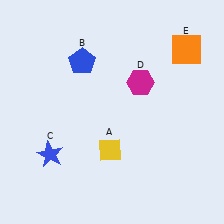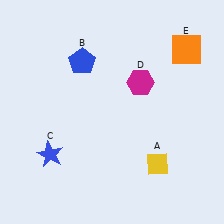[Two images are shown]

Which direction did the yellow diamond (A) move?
The yellow diamond (A) moved right.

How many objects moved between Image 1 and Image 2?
1 object moved between the two images.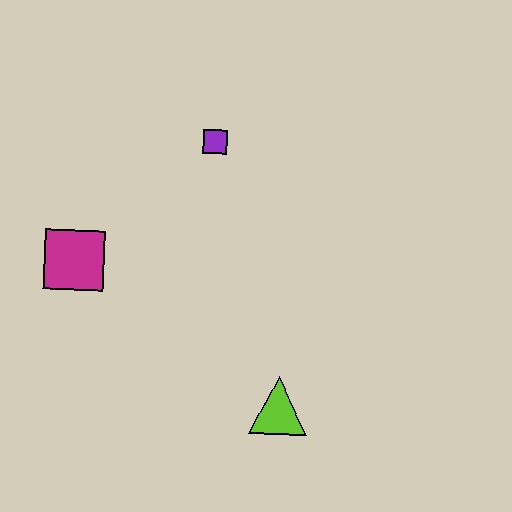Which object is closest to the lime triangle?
The magenta square is closest to the lime triangle.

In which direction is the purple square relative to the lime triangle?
The purple square is above the lime triangle.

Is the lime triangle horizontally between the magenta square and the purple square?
No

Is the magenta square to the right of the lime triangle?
No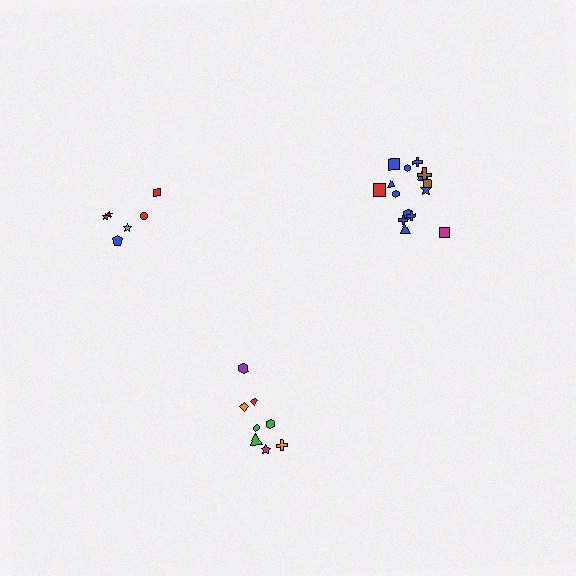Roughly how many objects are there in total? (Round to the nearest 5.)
Roughly 30 objects in total.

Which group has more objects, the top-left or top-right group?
The top-right group.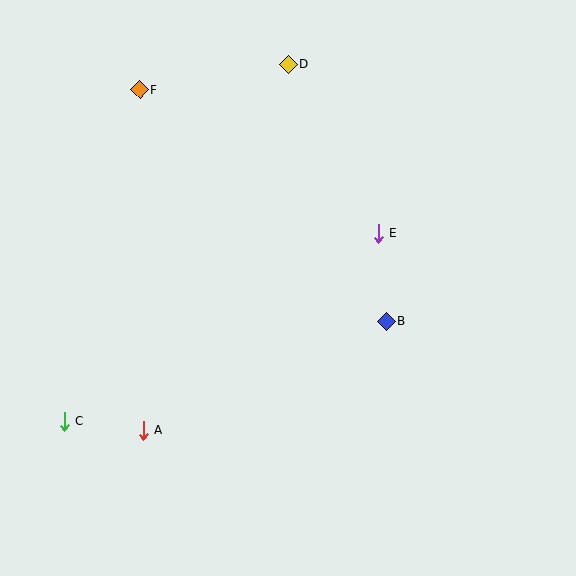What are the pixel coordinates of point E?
Point E is at (378, 233).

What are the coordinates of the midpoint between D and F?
The midpoint between D and F is at (214, 77).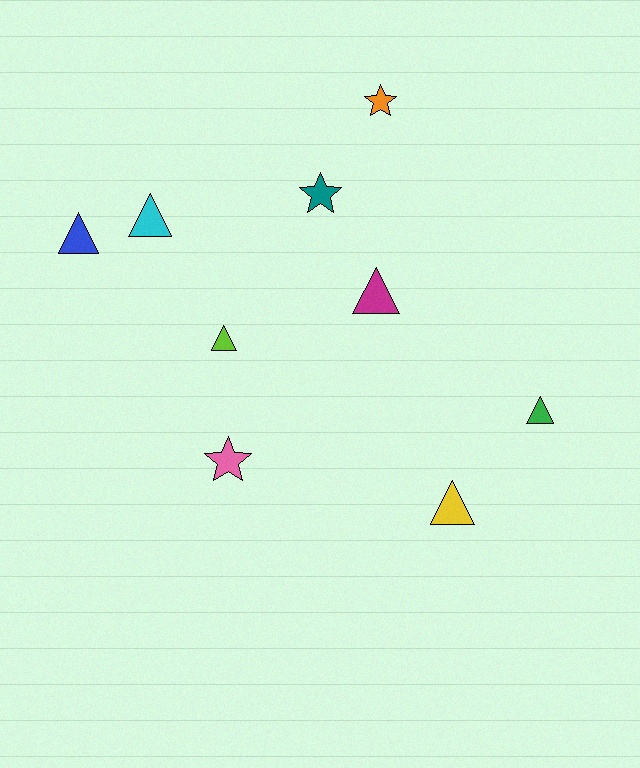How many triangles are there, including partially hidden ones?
There are 6 triangles.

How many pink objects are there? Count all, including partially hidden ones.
There is 1 pink object.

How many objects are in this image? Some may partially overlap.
There are 9 objects.